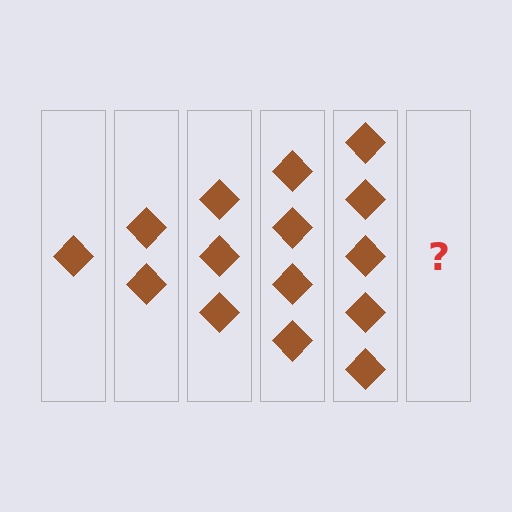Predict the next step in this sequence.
The next step is 6 diamonds.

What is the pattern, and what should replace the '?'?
The pattern is that each step adds one more diamond. The '?' should be 6 diamonds.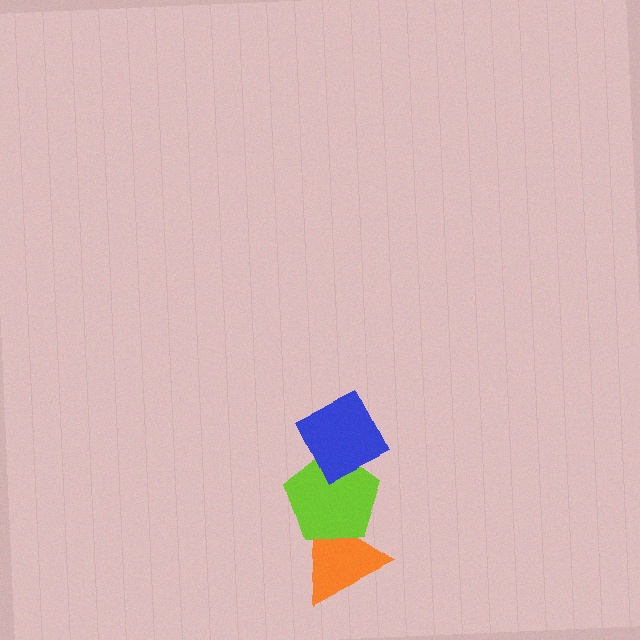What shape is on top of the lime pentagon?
The blue diamond is on top of the lime pentagon.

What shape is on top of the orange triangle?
The lime pentagon is on top of the orange triangle.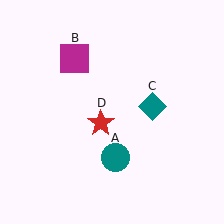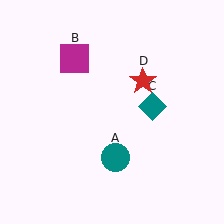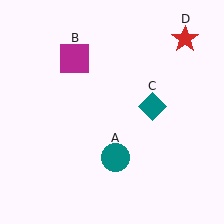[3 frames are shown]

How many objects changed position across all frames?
1 object changed position: red star (object D).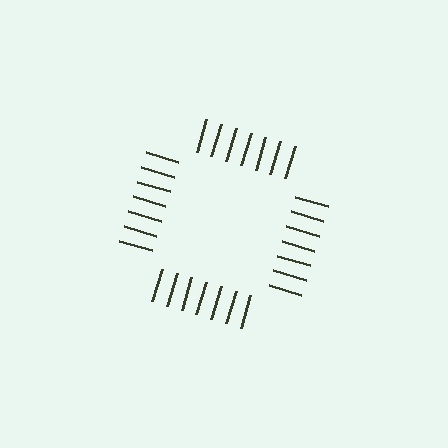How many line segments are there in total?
28 — 7 along each of the 4 edges.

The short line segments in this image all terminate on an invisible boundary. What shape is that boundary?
An illusory square — the line segments terminate on its edges but no continuous stroke is drawn.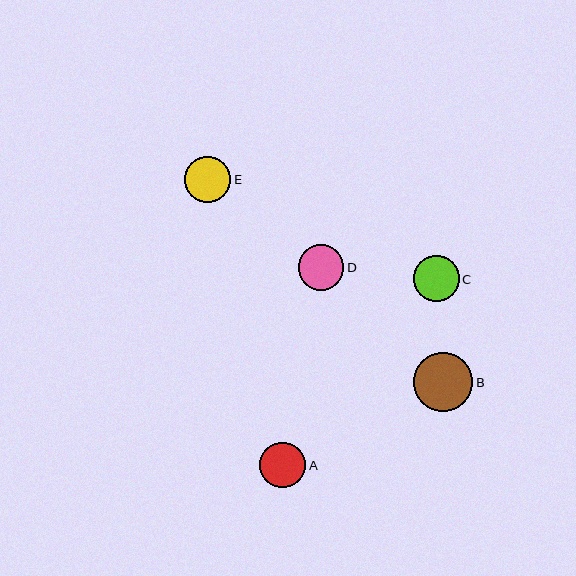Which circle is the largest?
Circle B is the largest with a size of approximately 59 pixels.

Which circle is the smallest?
Circle C is the smallest with a size of approximately 45 pixels.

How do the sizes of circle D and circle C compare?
Circle D and circle C are approximately the same size.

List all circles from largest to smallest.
From largest to smallest: B, E, A, D, C.